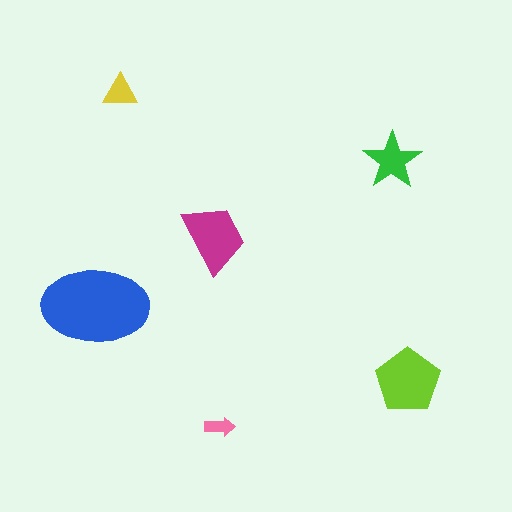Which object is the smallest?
The pink arrow.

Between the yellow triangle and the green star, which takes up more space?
The green star.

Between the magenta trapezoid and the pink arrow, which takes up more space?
The magenta trapezoid.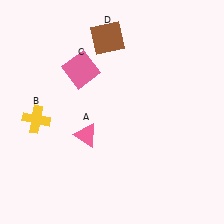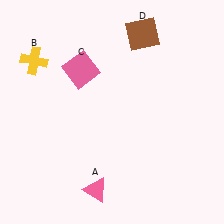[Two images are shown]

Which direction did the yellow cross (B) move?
The yellow cross (B) moved up.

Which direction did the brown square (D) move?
The brown square (D) moved right.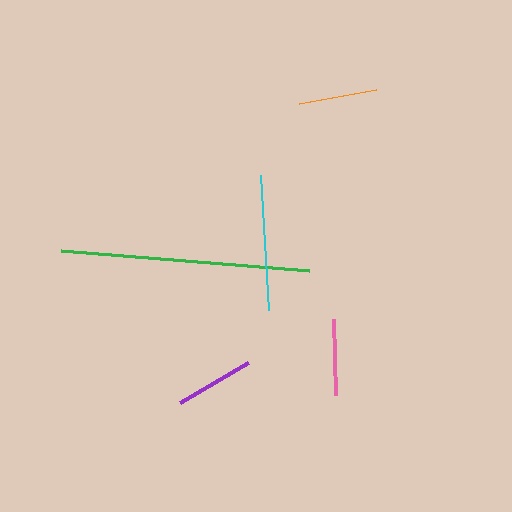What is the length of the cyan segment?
The cyan segment is approximately 135 pixels long.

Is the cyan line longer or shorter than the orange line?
The cyan line is longer than the orange line.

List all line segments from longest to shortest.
From longest to shortest: green, cyan, purple, orange, pink.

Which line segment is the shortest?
The pink line is the shortest at approximately 76 pixels.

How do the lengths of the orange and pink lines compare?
The orange and pink lines are approximately the same length.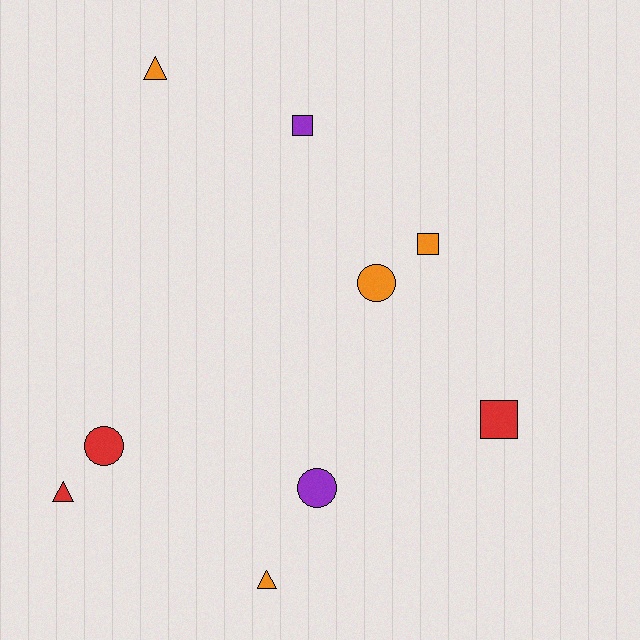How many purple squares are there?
There is 1 purple square.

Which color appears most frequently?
Orange, with 4 objects.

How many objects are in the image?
There are 9 objects.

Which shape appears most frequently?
Circle, with 3 objects.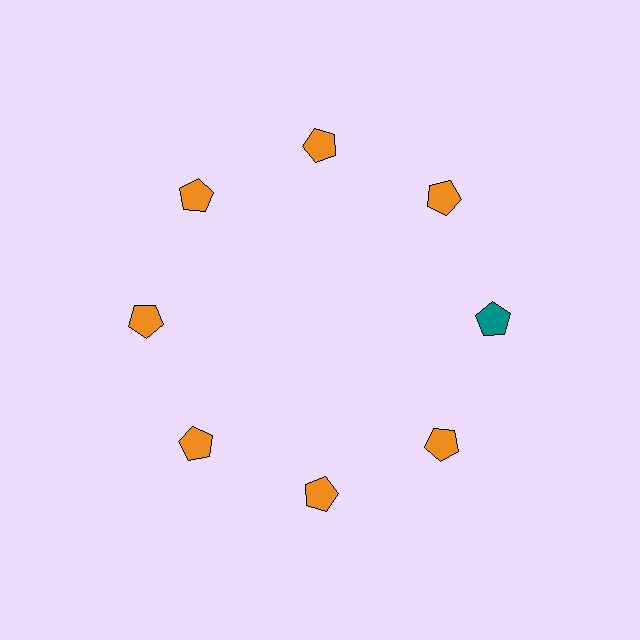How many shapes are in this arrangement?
There are 8 shapes arranged in a ring pattern.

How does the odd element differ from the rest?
It has a different color: teal instead of orange.